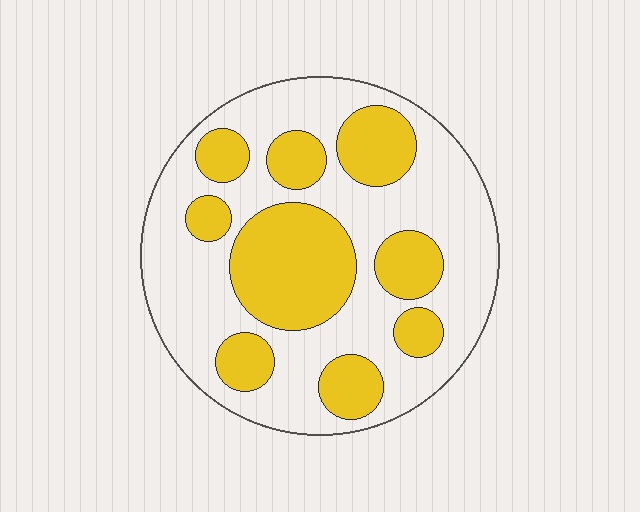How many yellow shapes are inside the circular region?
9.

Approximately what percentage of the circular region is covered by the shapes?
Approximately 35%.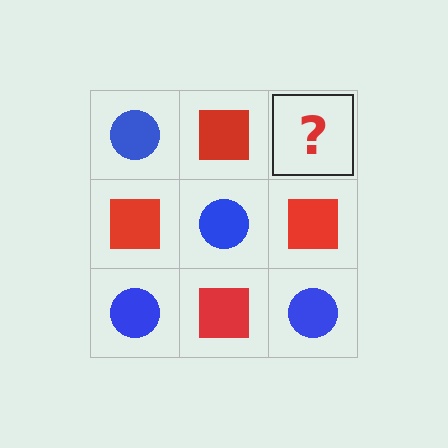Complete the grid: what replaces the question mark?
The question mark should be replaced with a blue circle.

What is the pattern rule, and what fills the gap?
The rule is that it alternates blue circle and red square in a checkerboard pattern. The gap should be filled with a blue circle.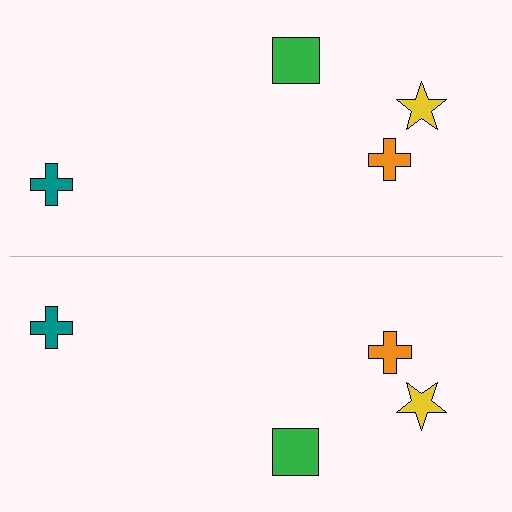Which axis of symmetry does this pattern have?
The pattern has a horizontal axis of symmetry running through the center of the image.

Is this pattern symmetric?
Yes, this pattern has bilateral (reflection) symmetry.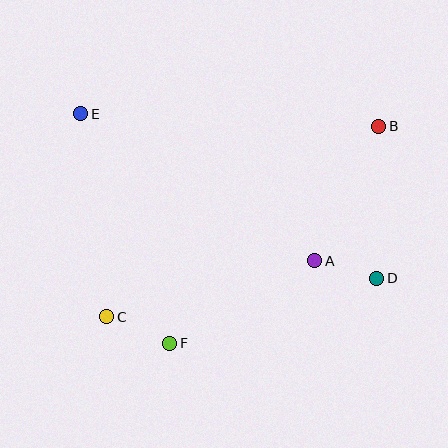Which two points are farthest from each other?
Points D and E are farthest from each other.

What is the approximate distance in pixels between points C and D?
The distance between C and D is approximately 272 pixels.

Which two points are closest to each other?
Points A and D are closest to each other.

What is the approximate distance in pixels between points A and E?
The distance between A and E is approximately 276 pixels.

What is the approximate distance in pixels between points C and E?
The distance between C and E is approximately 205 pixels.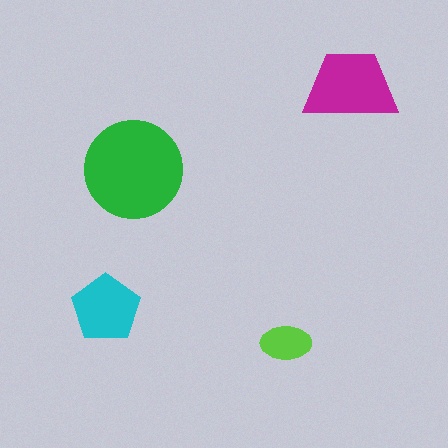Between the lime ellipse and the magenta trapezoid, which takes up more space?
The magenta trapezoid.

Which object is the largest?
The green circle.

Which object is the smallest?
The lime ellipse.